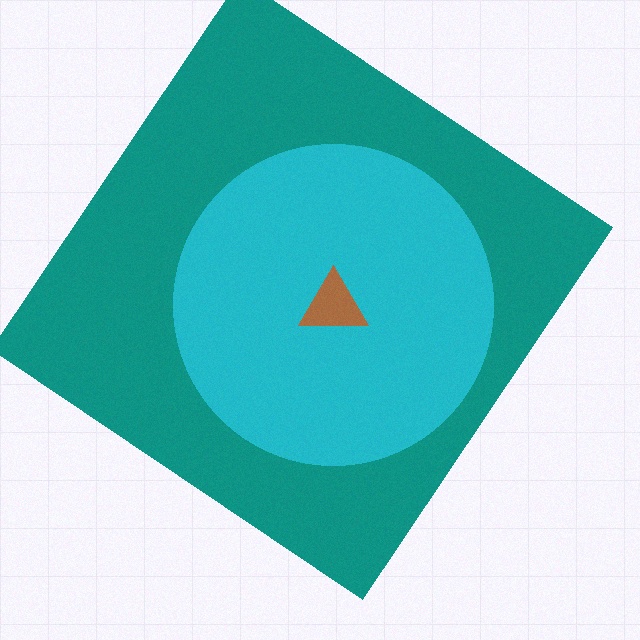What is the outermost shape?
The teal diamond.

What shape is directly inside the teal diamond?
The cyan circle.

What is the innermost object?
The brown triangle.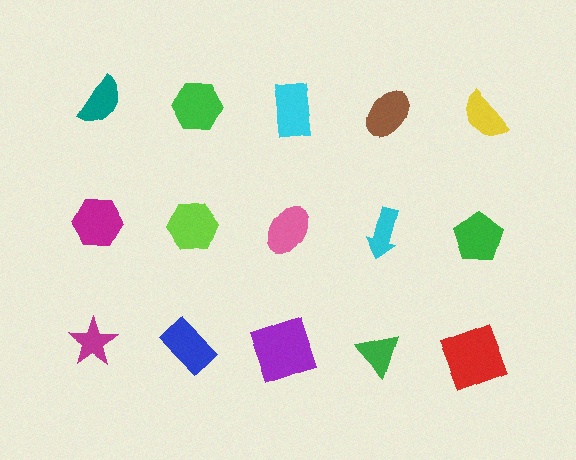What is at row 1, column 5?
A yellow semicircle.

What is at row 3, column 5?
A red square.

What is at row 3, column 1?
A magenta star.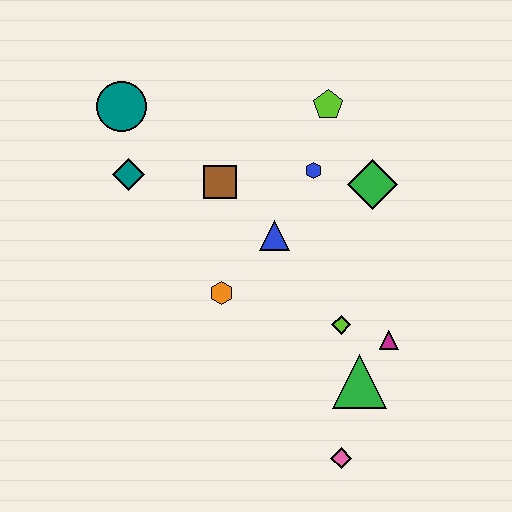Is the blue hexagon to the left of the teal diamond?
No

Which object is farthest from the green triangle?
The teal circle is farthest from the green triangle.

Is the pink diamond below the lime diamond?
Yes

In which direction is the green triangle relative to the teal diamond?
The green triangle is to the right of the teal diamond.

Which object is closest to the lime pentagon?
The blue hexagon is closest to the lime pentagon.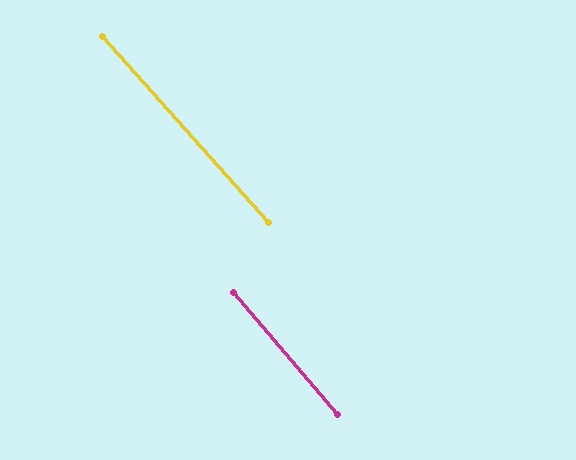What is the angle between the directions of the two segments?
Approximately 2 degrees.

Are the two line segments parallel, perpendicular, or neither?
Parallel — their directions differ by only 1.5°.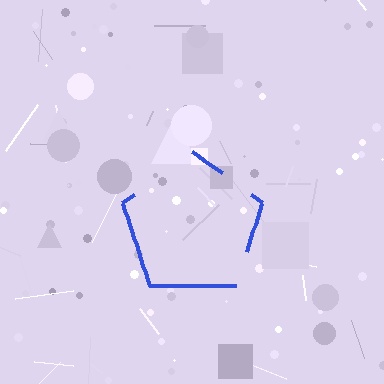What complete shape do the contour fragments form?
The contour fragments form a pentagon.